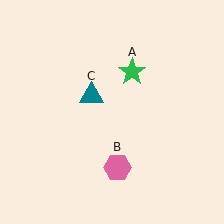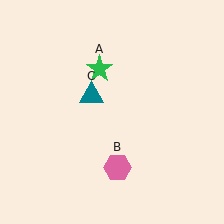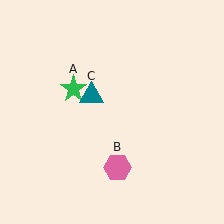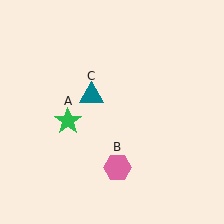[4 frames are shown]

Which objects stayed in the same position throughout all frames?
Pink hexagon (object B) and teal triangle (object C) remained stationary.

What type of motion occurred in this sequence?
The green star (object A) rotated counterclockwise around the center of the scene.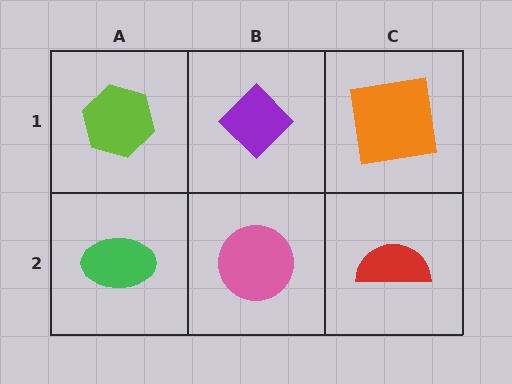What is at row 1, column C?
An orange square.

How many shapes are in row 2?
3 shapes.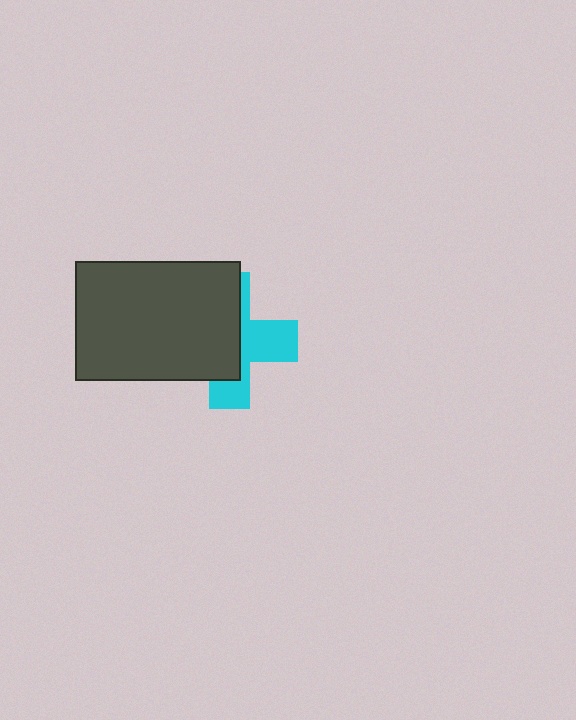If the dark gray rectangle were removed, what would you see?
You would see the complete cyan cross.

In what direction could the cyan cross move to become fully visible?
The cyan cross could move right. That would shift it out from behind the dark gray rectangle entirely.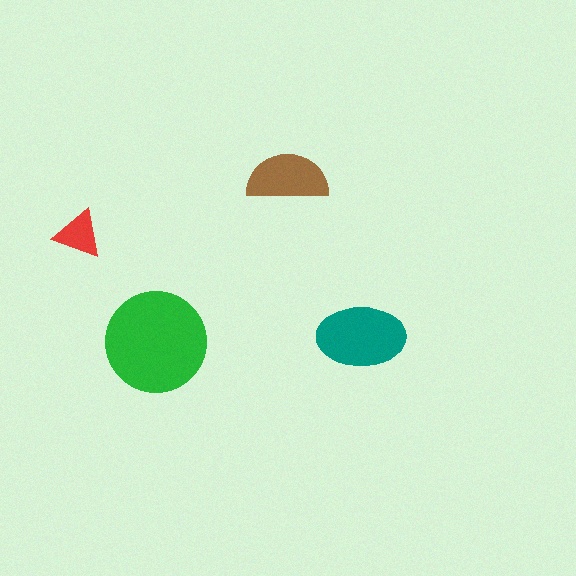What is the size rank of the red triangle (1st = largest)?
4th.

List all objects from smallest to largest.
The red triangle, the brown semicircle, the teal ellipse, the green circle.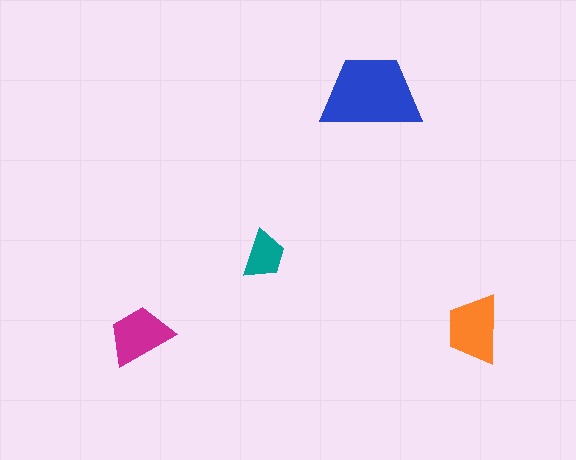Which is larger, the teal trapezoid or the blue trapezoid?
The blue one.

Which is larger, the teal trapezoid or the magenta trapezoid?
The magenta one.